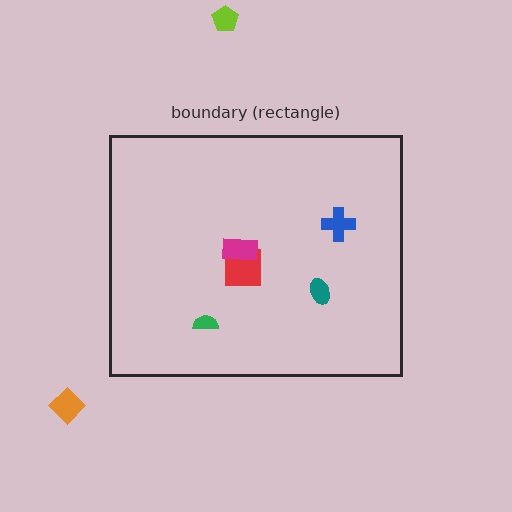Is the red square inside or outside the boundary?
Inside.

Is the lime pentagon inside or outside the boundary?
Outside.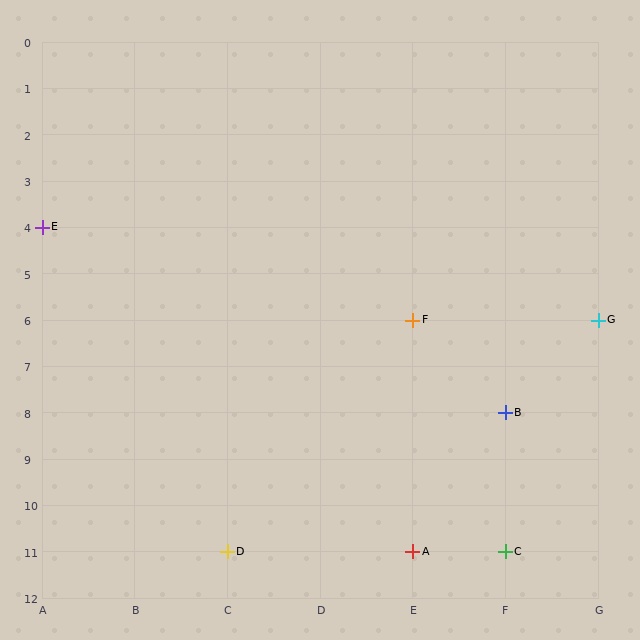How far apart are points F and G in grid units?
Points F and G are 2 columns apart.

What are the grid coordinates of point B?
Point B is at grid coordinates (F, 8).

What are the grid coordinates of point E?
Point E is at grid coordinates (A, 4).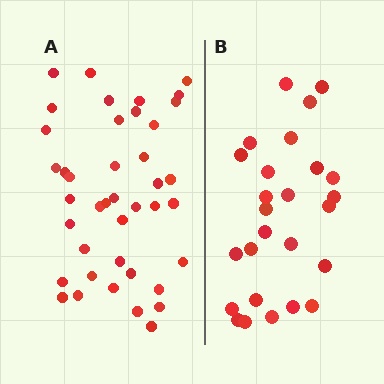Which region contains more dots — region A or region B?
Region A (the left region) has more dots.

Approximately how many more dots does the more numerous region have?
Region A has approximately 15 more dots than region B.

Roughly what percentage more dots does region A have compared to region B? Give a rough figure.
About 60% more.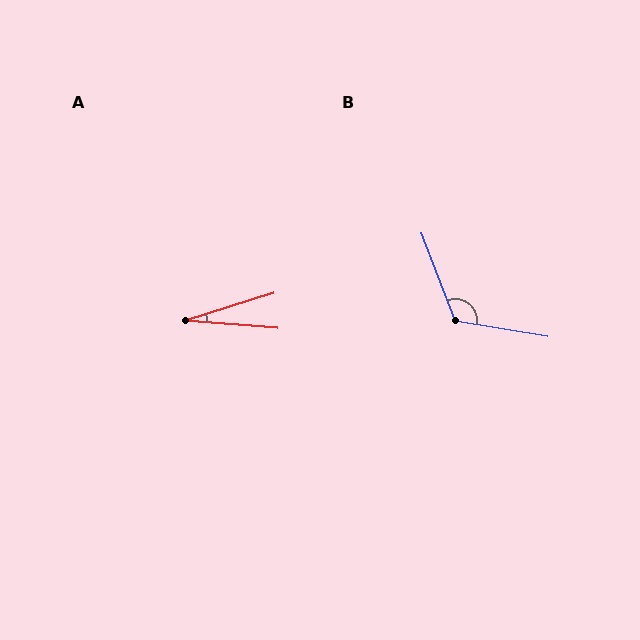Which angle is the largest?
B, at approximately 120 degrees.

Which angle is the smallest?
A, at approximately 22 degrees.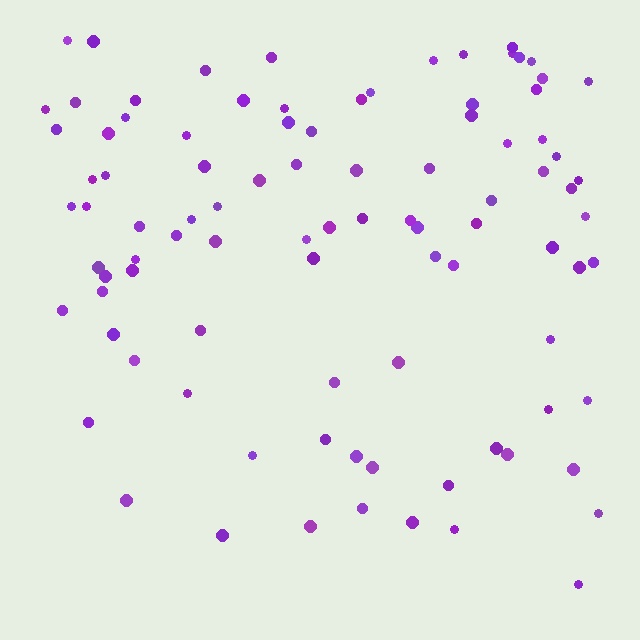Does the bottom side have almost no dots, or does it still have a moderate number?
Still a moderate number, just noticeably fewer than the top.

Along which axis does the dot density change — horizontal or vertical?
Vertical.